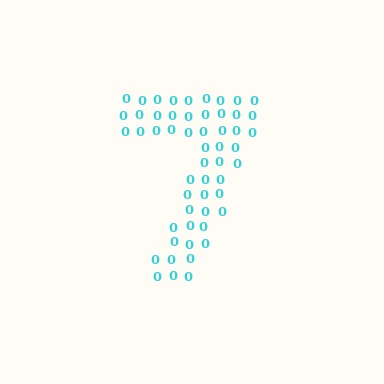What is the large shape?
The large shape is the digit 7.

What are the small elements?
The small elements are digit 0's.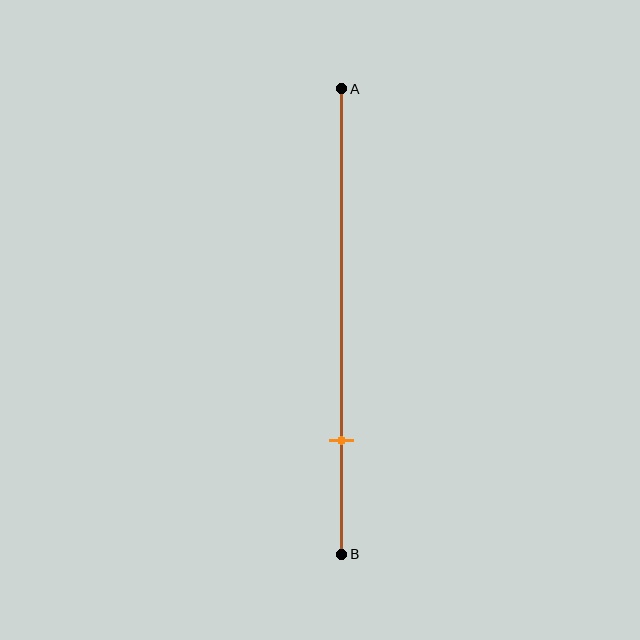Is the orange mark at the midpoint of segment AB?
No, the mark is at about 75% from A, not at the 50% midpoint.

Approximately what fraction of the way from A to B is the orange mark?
The orange mark is approximately 75% of the way from A to B.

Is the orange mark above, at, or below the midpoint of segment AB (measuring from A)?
The orange mark is below the midpoint of segment AB.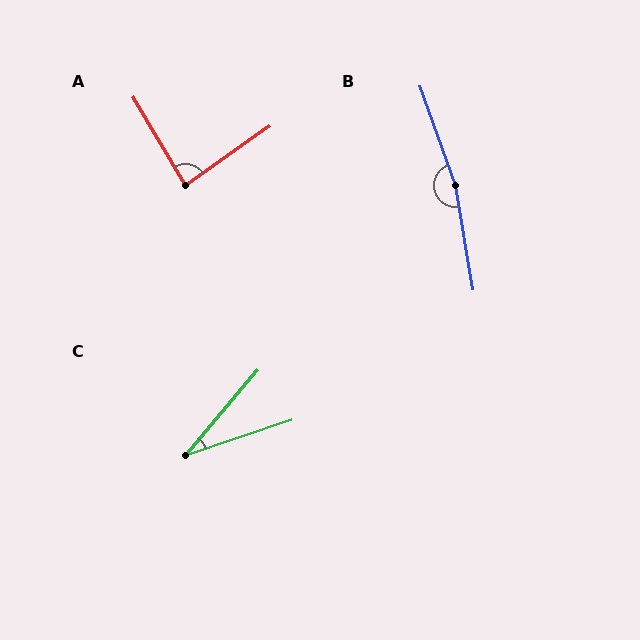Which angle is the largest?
B, at approximately 169 degrees.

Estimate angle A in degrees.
Approximately 86 degrees.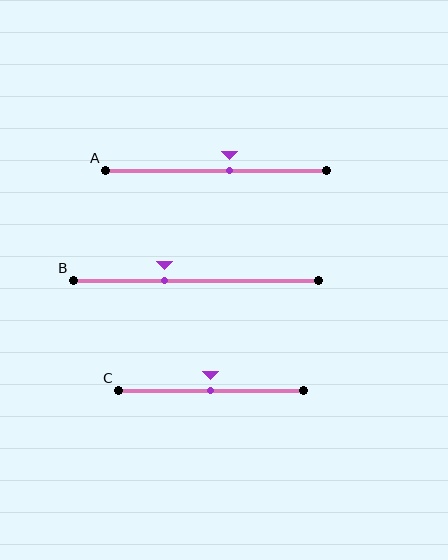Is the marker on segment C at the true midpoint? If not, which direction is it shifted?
Yes, the marker on segment C is at the true midpoint.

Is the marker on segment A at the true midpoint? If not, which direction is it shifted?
No, the marker on segment A is shifted to the right by about 6% of the segment length.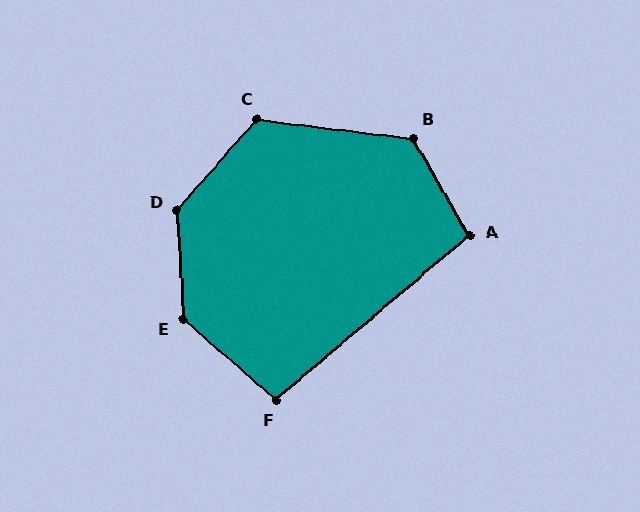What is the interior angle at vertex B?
Approximately 126 degrees (obtuse).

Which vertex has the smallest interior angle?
F, at approximately 99 degrees.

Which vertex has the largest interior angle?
D, at approximately 135 degrees.